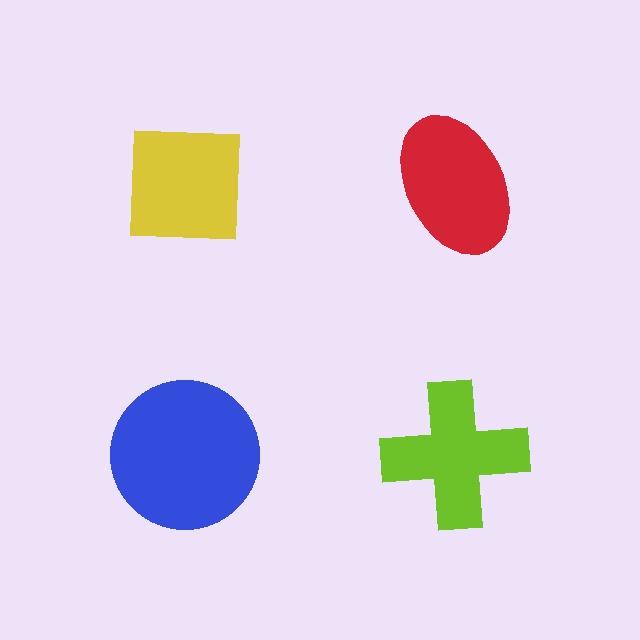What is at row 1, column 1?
A yellow square.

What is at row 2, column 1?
A blue circle.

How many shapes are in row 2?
2 shapes.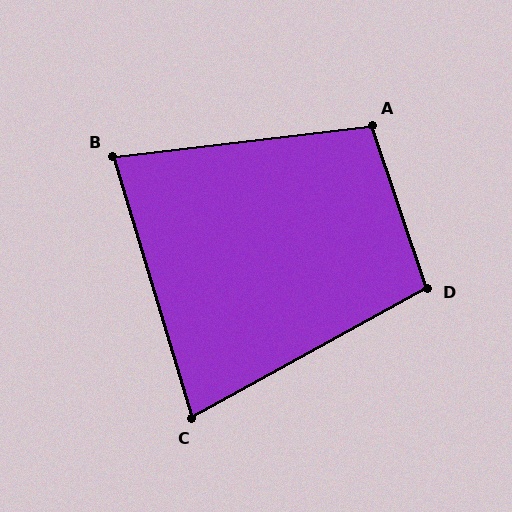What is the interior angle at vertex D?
Approximately 100 degrees (obtuse).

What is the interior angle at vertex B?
Approximately 80 degrees (acute).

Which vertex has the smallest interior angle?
C, at approximately 78 degrees.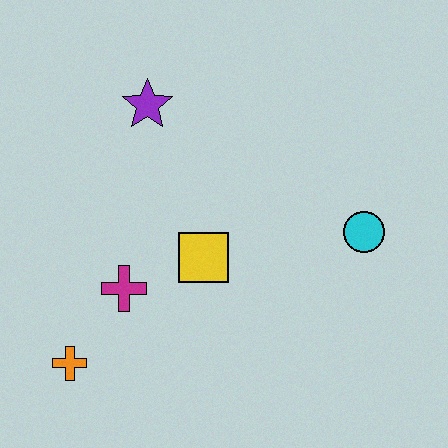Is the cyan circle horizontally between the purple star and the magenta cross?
No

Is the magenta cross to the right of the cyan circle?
No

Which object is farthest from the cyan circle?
The orange cross is farthest from the cyan circle.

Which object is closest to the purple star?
The yellow square is closest to the purple star.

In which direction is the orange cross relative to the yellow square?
The orange cross is to the left of the yellow square.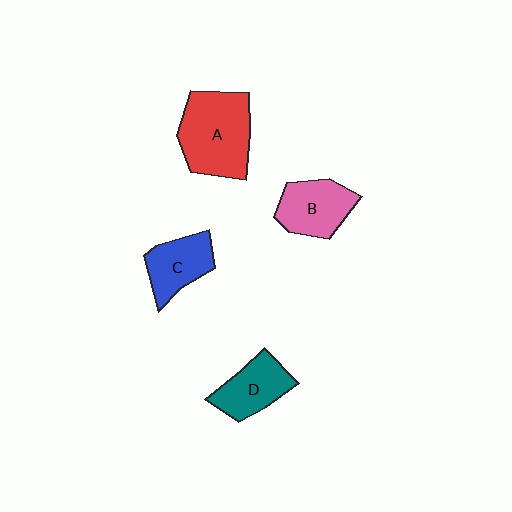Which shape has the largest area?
Shape A (red).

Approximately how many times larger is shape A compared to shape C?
Approximately 1.7 times.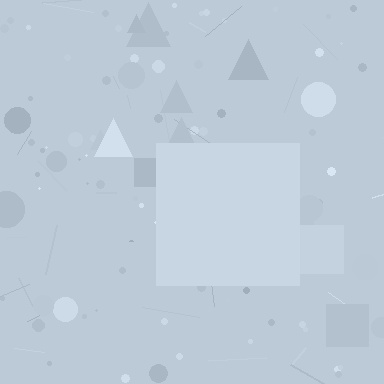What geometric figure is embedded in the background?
A square is embedded in the background.